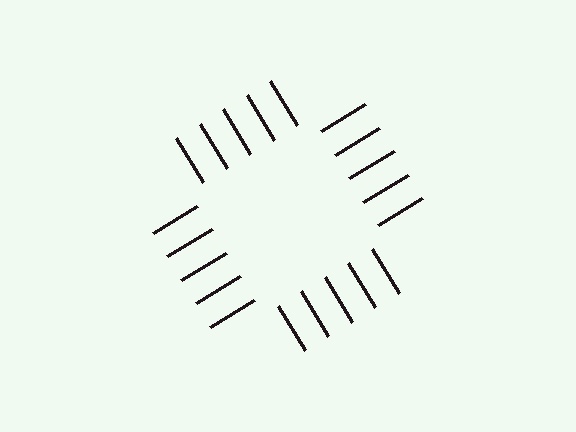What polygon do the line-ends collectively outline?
An illusory square — the line segments terminate on its edges but no continuous stroke is drawn.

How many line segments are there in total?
20 — 5 along each of the 4 edges.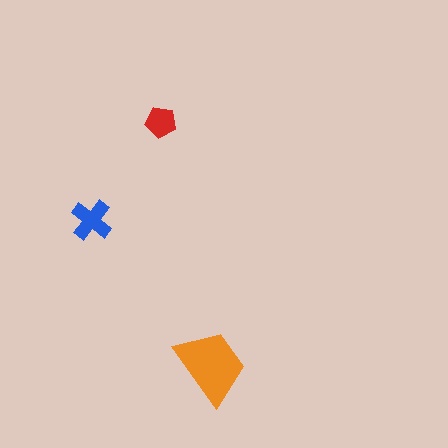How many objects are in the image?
There are 3 objects in the image.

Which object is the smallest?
The red pentagon.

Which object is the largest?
The orange trapezoid.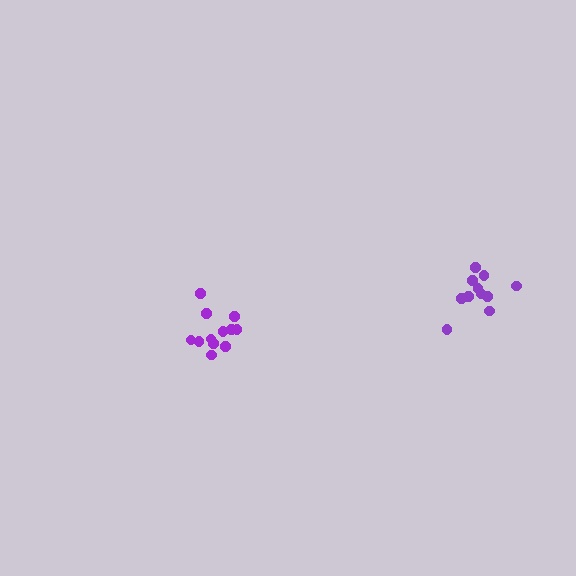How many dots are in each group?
Group 1: 12 dots, Group 2: 11 dots (23 total).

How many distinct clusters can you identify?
There are 2 distinct clusters.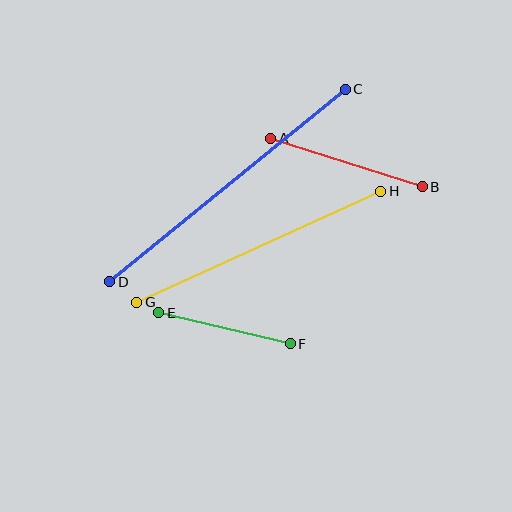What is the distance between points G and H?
The distance is approximately 268 pixels.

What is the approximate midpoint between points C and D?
The midpoint is at approximately (228, 185) pixels.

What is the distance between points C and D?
The distance is approximately 304 pixels.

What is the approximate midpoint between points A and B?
The midpoint is at approximately (347, 163) pixels.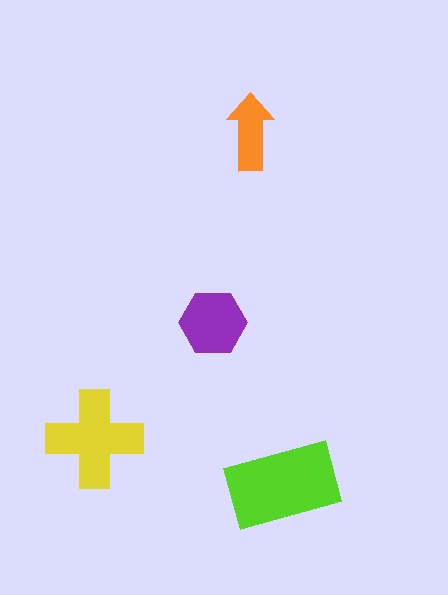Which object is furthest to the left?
The yellow cross is leftmost.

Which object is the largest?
The lime rectangle.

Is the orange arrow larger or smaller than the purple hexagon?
Smaller.